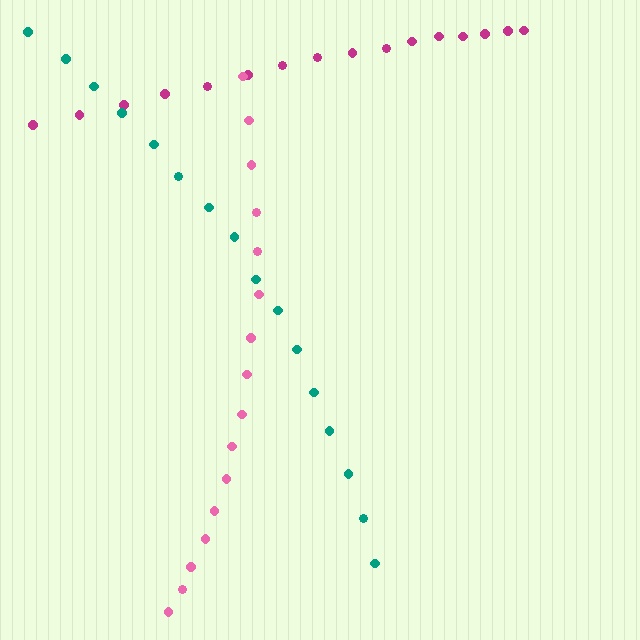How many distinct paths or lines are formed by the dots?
There are 3 distinct paths.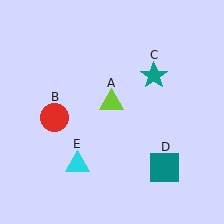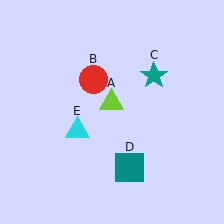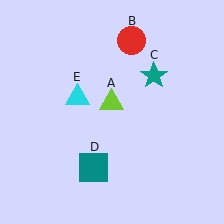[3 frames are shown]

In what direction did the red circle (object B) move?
The red circle (object B) moved up and to the right.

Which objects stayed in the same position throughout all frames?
Lime triangle (object A) and teal star (object C) remained stationary.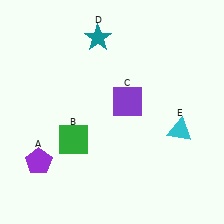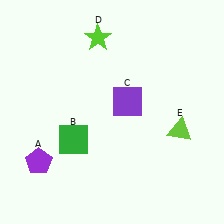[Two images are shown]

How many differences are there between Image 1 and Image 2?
There are 2 differences between the two images.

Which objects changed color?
D changed from teal to lime. E changed from cyan to lime.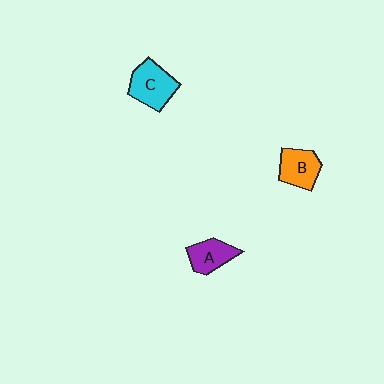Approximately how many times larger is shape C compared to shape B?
Approximately 1.2 times.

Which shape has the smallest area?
Shape A (purple).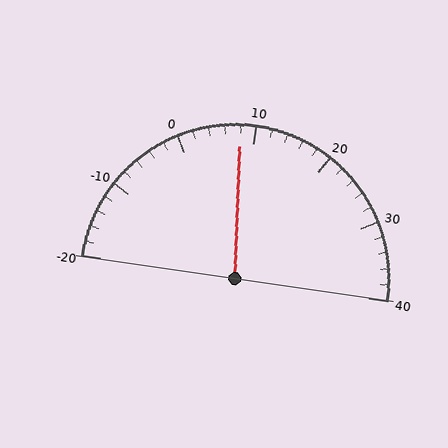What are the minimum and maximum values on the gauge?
The gauge ranges from -20 to 40.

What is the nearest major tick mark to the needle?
The nearest major tick mark is 10.